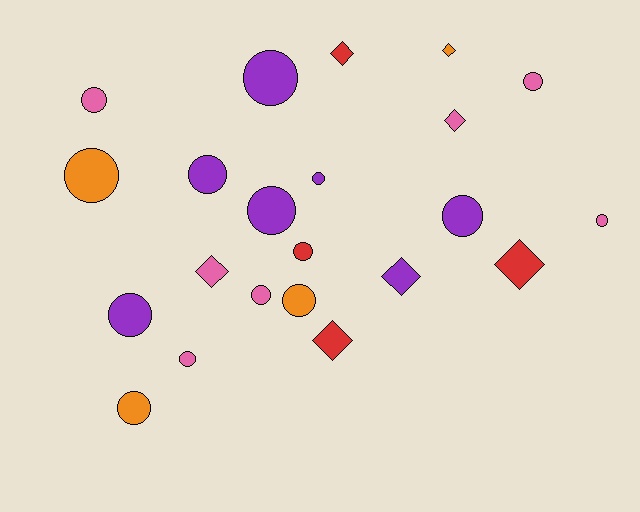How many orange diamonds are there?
There is 1 orange diamond.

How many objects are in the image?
There are 22 objects.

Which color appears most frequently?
Pink, with 7 objects.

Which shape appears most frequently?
Circle, with 15 objects.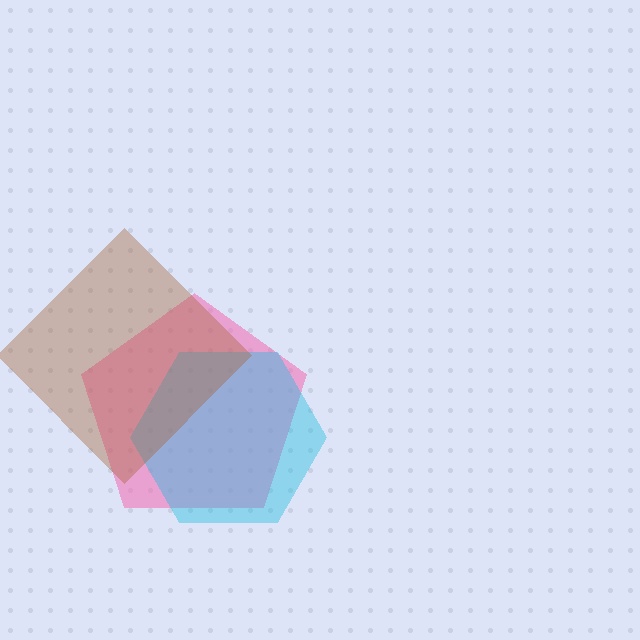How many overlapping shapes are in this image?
There are 3 overlapping shapes in the image.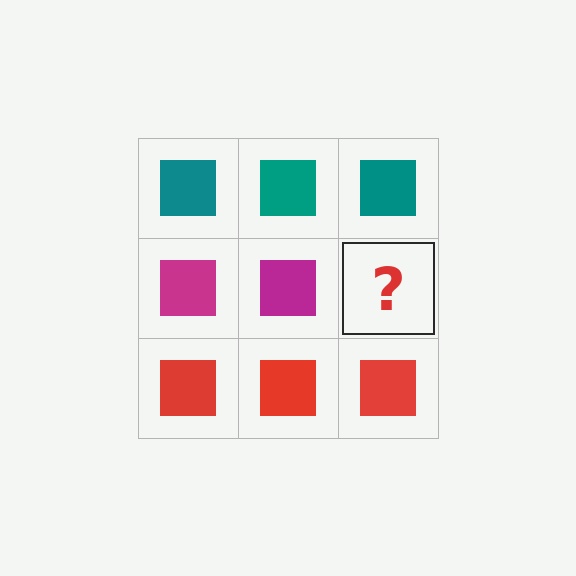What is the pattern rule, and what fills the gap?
The rule is that each row has a consistent color. The gap should be filled with a magenta square.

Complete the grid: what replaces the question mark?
The question mark should be replaced with a magenta square.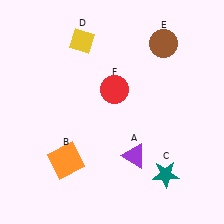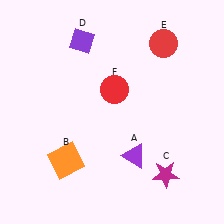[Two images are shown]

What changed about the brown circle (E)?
In Image 1, E is brown. In Image 2, it changed to red.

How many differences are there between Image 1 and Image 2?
There are 3 differences between the two images.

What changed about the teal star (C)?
In Image 1, C is teal. In Image 2, it changed to magenta.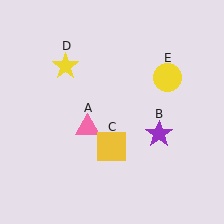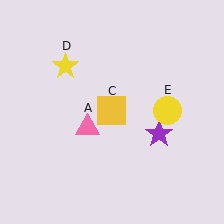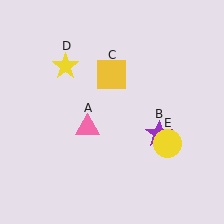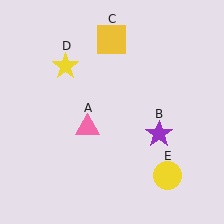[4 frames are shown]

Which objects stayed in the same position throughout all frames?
Pink triangle (object A) and purple star (object B) and yellow star (object D) remained stationary.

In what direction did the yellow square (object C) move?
The yellow square (object C) moved up.